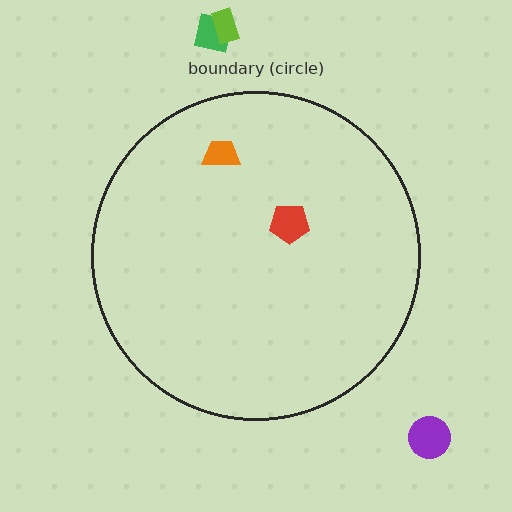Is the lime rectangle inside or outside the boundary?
Outside.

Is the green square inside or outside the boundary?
Outside.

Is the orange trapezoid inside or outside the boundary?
Inside.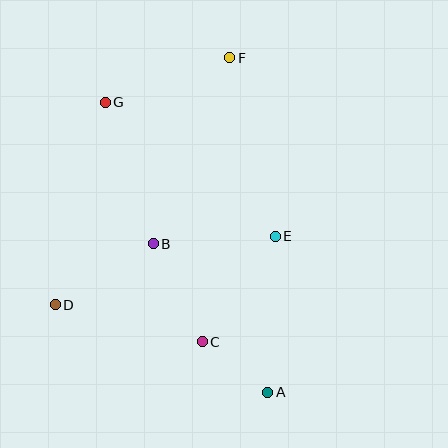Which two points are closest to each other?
Points A and C are closest to each other.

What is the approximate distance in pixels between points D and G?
The distance between D and G is approximately 209 pixels.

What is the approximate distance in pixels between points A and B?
The distance between A and B is approximately 187 pixels.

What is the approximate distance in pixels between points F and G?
The distance between F and G is approximately 132 pixels.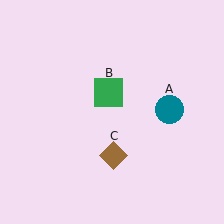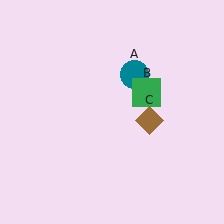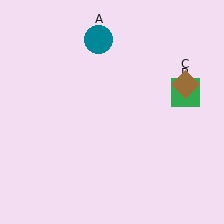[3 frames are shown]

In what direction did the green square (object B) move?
The green square (object B) moved right.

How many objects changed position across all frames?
3 objects changed position: teal circle (object A), green square (object B), brown diamond (object C).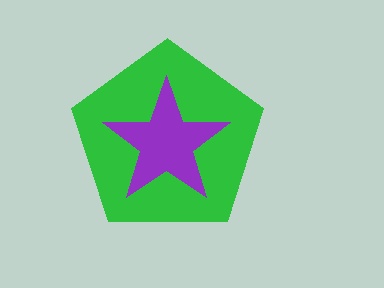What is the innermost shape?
The purple star.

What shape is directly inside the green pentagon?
The purple star.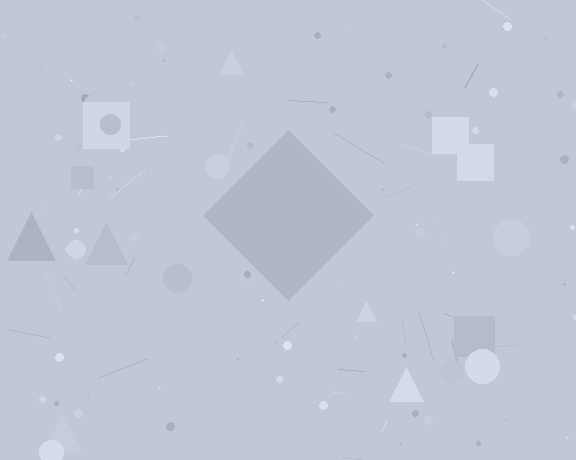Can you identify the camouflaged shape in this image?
The camouflaged shape is a diamond.